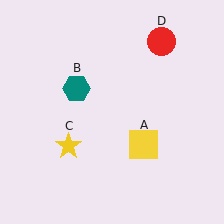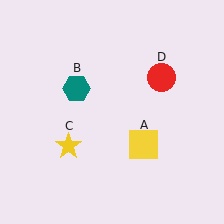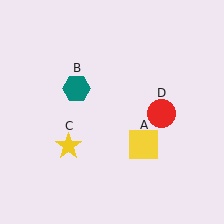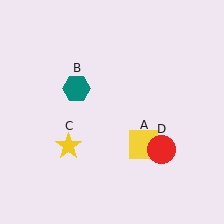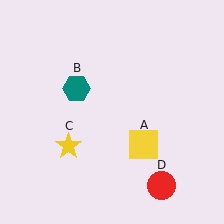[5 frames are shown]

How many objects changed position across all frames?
1 object changed position: red circle (object D).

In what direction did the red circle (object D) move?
The red circle (object D) moved down.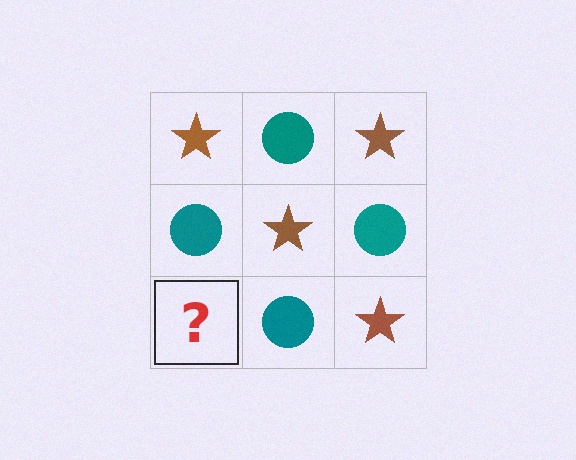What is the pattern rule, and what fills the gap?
The rule is that it alternates brown star and teal circle in a checkerboard pattern. The gap should be filled with a brown star.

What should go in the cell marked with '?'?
The missing cell should contain a brown star.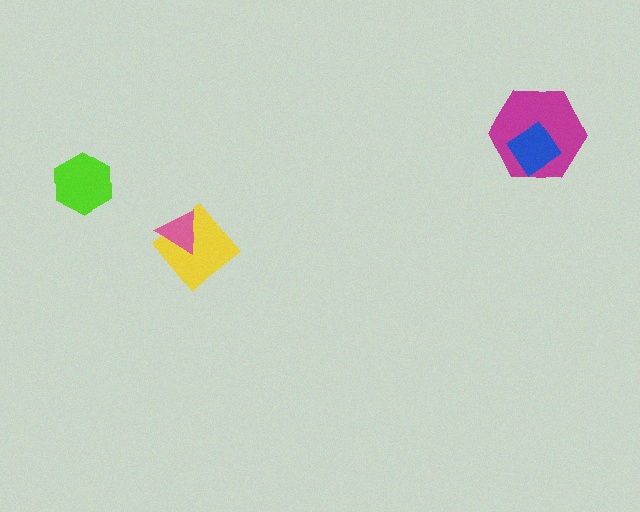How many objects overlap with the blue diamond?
1 object overlaps with the blue diamond.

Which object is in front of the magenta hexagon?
The blue diamond is in front of the magenta hexagon.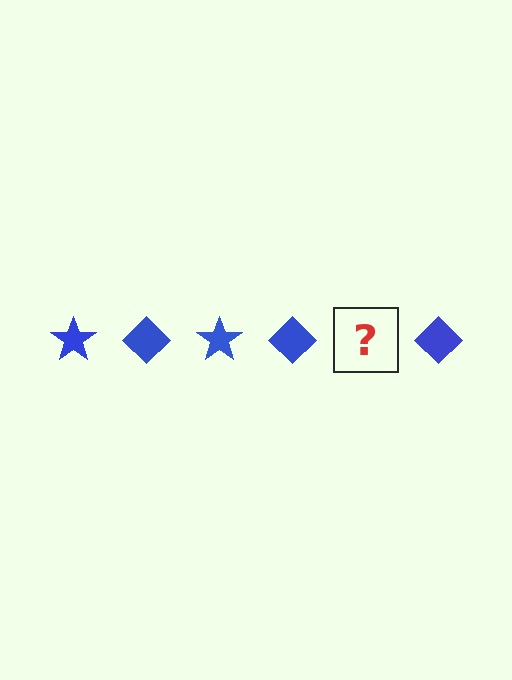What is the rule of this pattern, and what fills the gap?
The rule is that the pattern cycles through star, diamond shapes in blue. The gap should be filled with a blue star.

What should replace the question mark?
The question mark should be replaced with a blue star.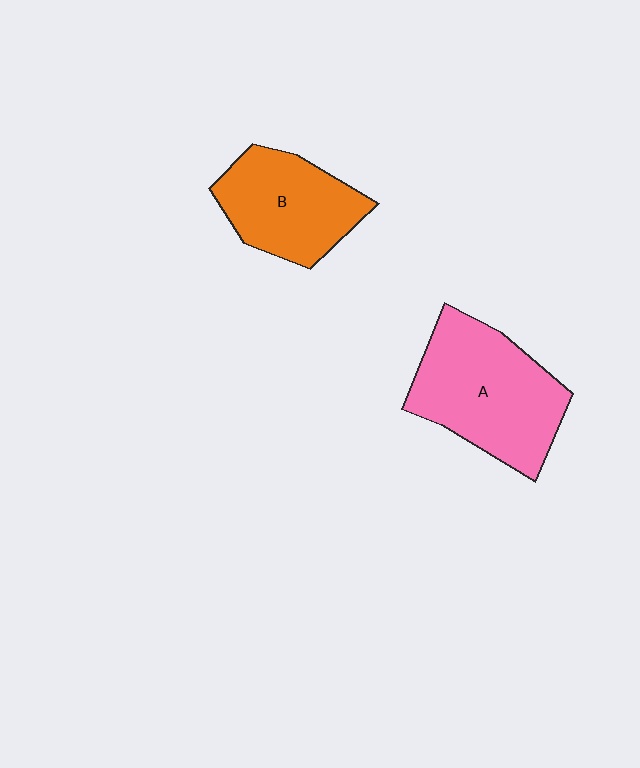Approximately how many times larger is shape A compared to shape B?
Approximately 1.3 times.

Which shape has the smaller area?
Shape B (orange).